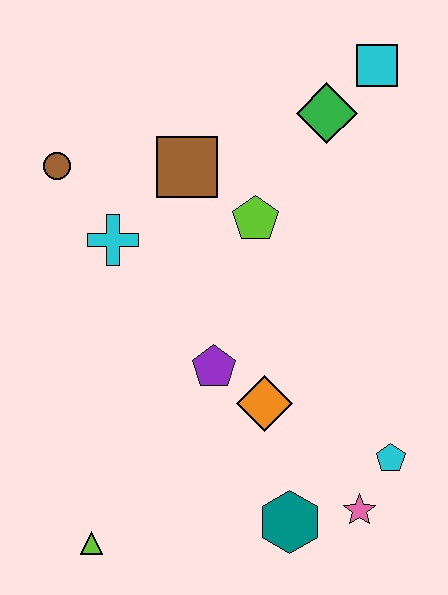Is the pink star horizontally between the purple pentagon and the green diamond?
No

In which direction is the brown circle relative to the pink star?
The brown circle is above the pink star.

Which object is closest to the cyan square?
The green diamond is closest to the cyan square.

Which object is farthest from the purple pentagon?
The cyan square is farthest from the purple pentagon.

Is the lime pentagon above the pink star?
Yes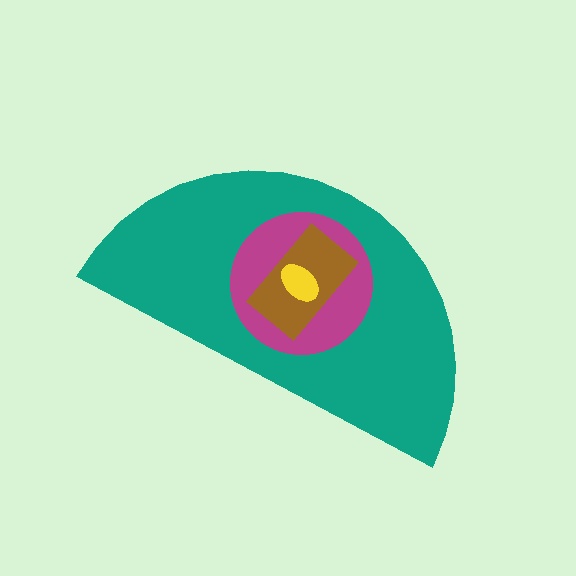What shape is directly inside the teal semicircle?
The magenta circle.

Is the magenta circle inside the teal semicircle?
Yes.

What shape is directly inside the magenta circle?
The brown rectangle.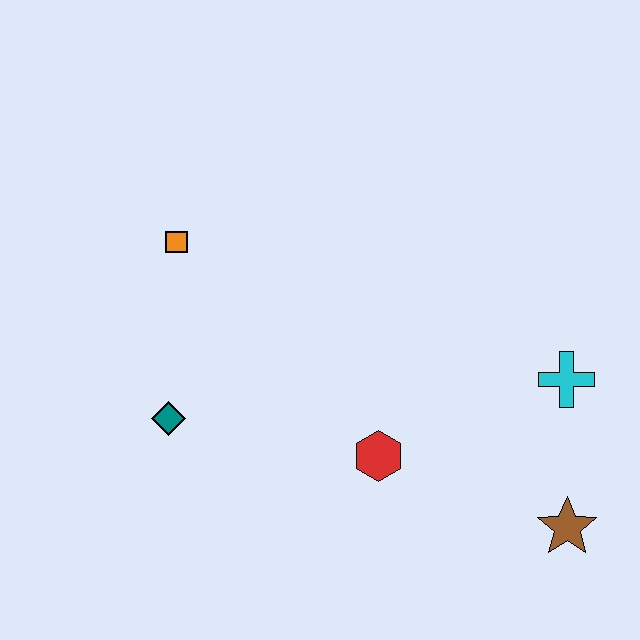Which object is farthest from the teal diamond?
The brown star is farthest from the teal diamond.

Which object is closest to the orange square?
The teal diamond is closest to the orange square.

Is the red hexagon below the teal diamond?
Yes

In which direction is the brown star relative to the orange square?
The brown star is to the right of the orange square.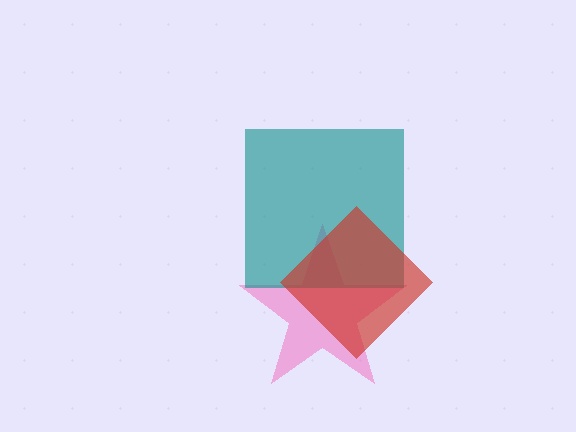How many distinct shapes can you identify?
There are 3 distinct shapes: a pink star, a teal square, a red diamond.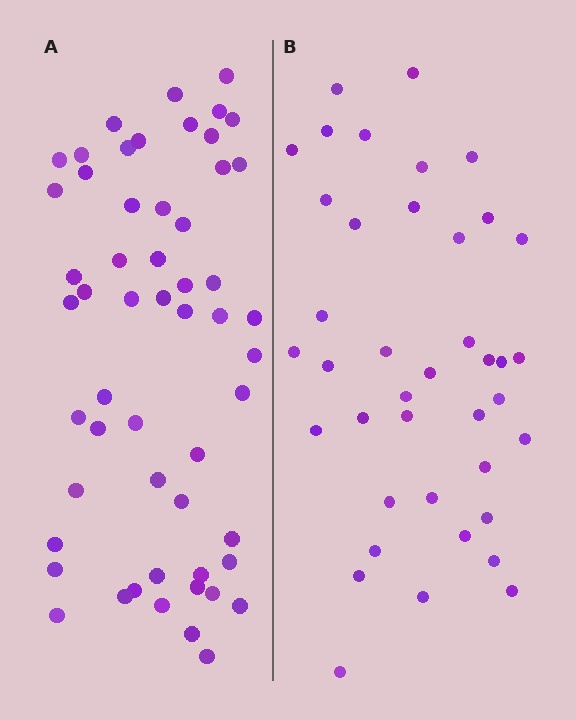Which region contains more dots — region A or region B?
Region A (the left region) has more dots.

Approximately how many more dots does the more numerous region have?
Region A has approximately 15 more dots than region B.